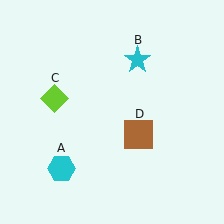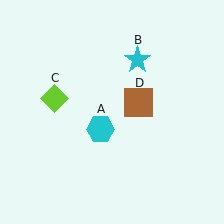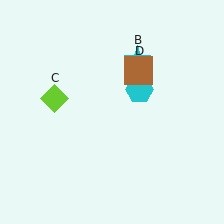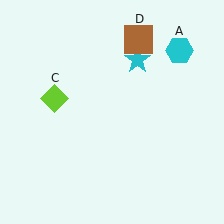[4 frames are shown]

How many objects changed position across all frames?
2 objects changed position: cyan hexagon (object A), brown square (object D).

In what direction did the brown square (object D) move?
The brown square (object D) moved up.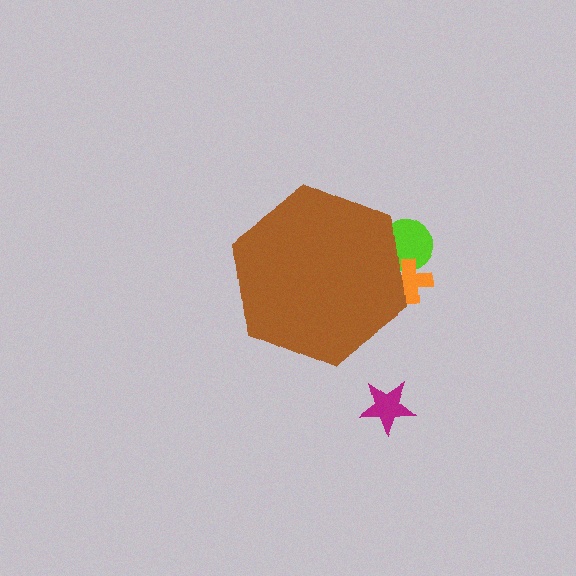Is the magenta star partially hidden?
No, the magenta star is fully visible.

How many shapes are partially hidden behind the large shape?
2 shapes are partially hidden.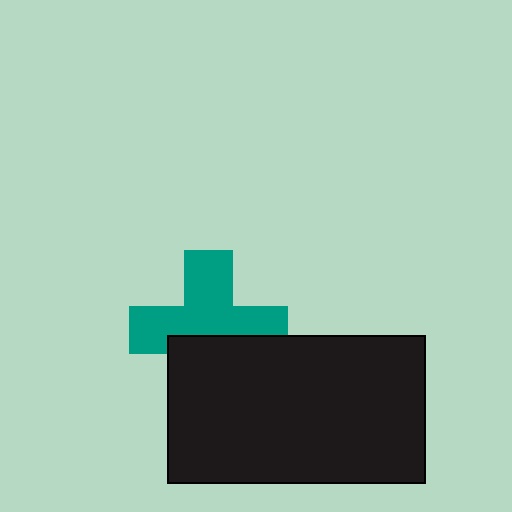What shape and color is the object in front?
The object in front is a black rectangle.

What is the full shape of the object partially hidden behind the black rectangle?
The partially hidden object is a teal cross.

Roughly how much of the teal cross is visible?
About half of it is visible (roughly 62%).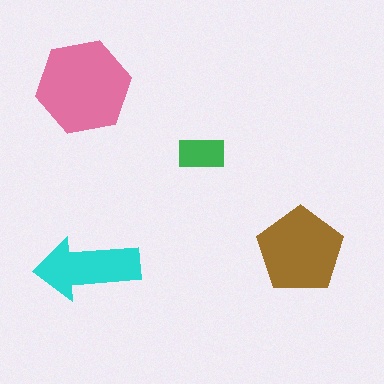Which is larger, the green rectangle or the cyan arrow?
The cyan arrow.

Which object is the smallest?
The green rectangle.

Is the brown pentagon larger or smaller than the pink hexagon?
Smaller.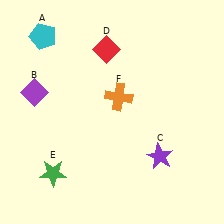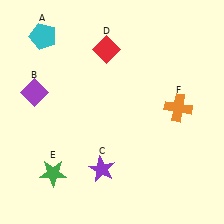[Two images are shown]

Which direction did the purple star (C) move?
The purple star (C) moved left.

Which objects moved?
The objects that moved are: the purple star (C), the orange cross (F).